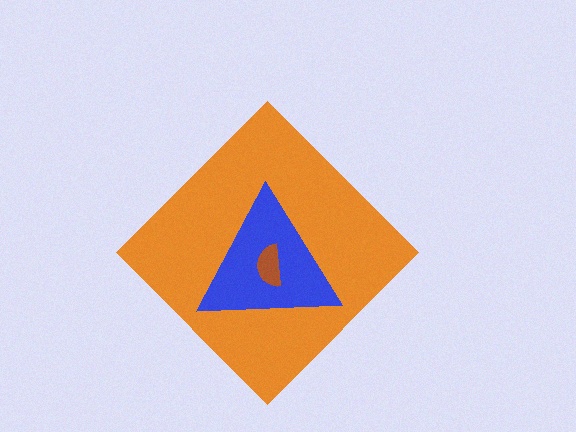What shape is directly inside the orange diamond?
The blue triangle.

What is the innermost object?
The brown semicircle.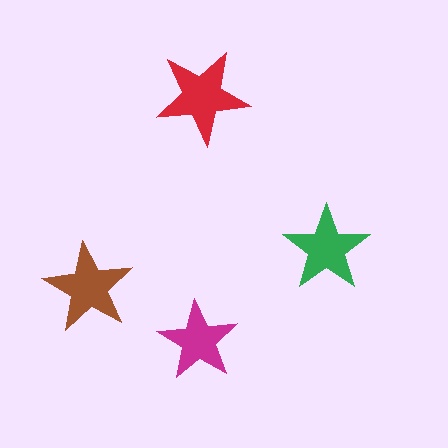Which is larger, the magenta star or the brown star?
The brown one.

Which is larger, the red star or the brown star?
The red one.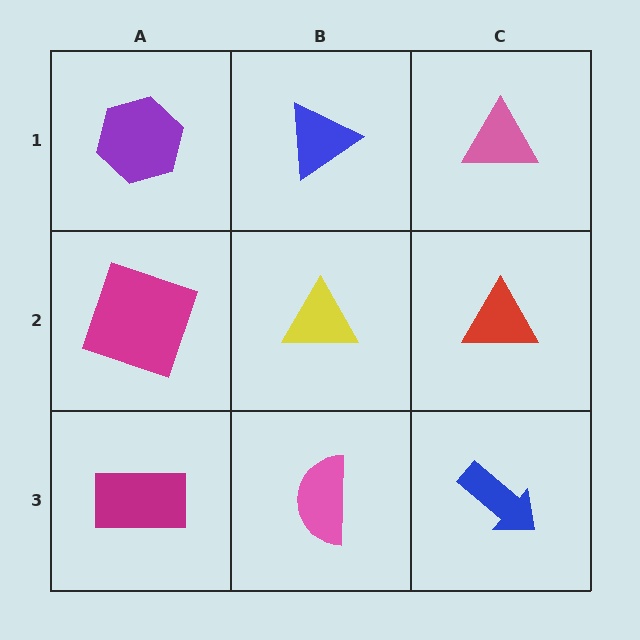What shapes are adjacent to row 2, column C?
A pink triangle (row 1, column C), a blue arrow (row 3, column C), a yellow triangle (row 2, column B).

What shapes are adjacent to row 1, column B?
A yellow triangle (row 2, column B), a purple hexagon (row 1, column A), a pink triangle (row 1, column C).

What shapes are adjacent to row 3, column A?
A magenta square (row 2, column A), a pink semicircle (row 3, column B).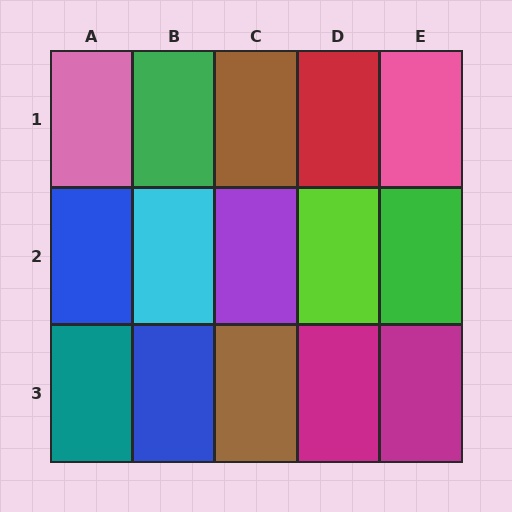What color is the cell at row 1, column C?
Brown.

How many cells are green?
2 cells are green.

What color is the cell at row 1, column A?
Pink.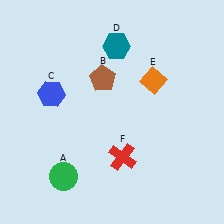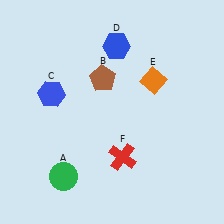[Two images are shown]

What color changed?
The hexagon (D) changed from teal in Image 1 to blue in Image 2.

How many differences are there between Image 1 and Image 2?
There is 1 difference between the two images.